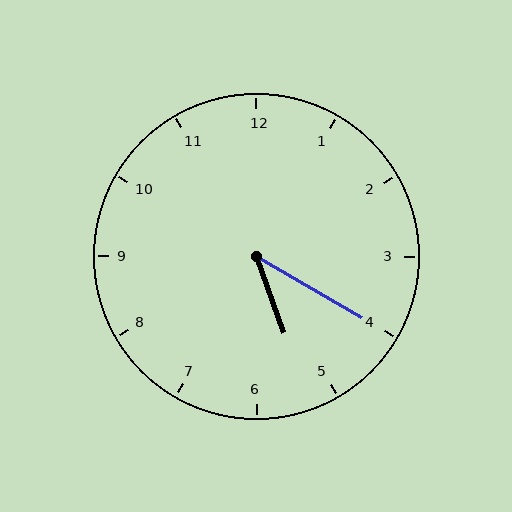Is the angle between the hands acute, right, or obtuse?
It is acute.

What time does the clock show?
5:20.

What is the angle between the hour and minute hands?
Approximately 40 degrees.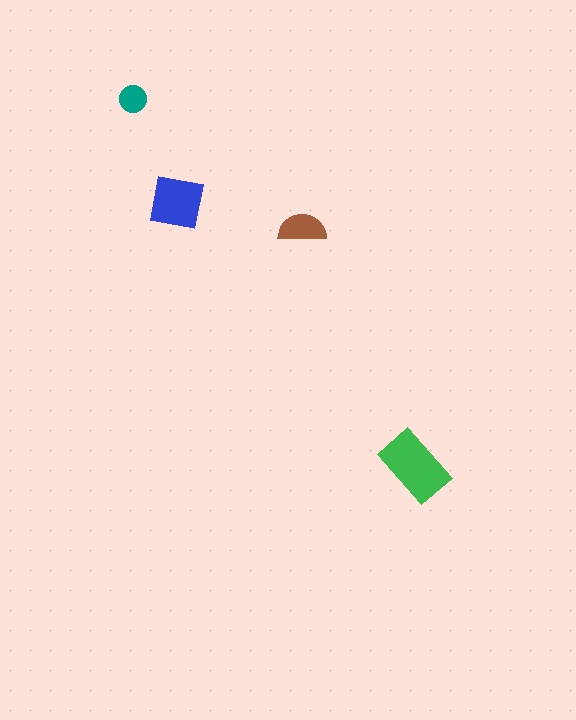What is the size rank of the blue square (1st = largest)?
2nd.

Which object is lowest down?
The green rectangle is bottommost.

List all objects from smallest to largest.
The teal circle, the brown semicircle, the blue square, the green rectangle.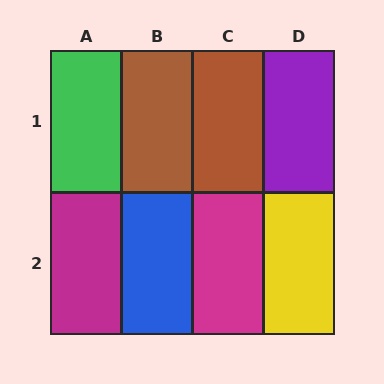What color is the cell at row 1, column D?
Purple.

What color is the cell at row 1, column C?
Brown.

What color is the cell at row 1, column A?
Green.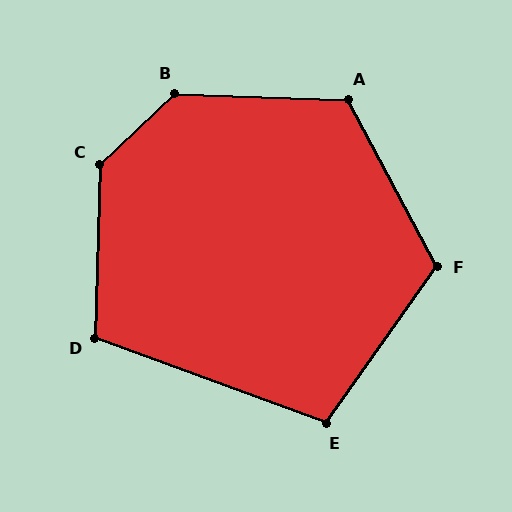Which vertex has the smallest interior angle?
E, at approximately 105 degrees.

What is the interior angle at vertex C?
Approximately 135 degrees (obtuse).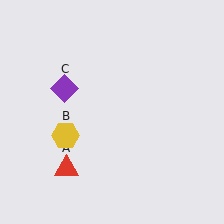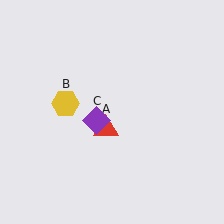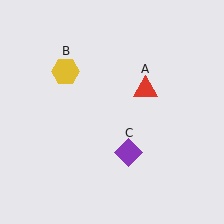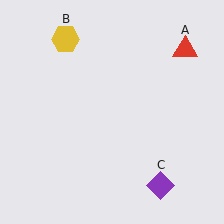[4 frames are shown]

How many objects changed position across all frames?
3 objects changed position: red triangle (object A), yellow hexagon (object B), purple diamond (object C).